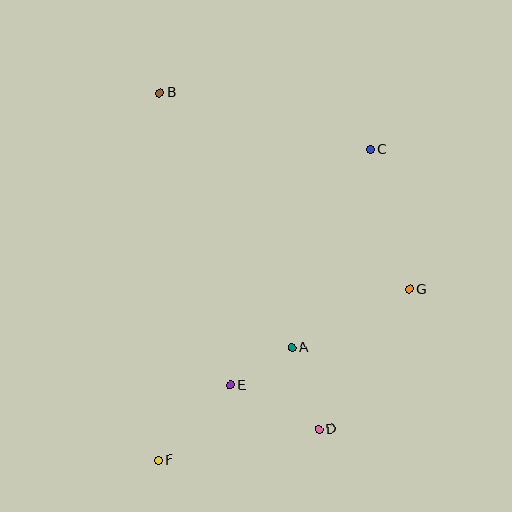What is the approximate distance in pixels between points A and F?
The distance between A and F is approximately 175 pixels.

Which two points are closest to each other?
Points A and E are closest to each other.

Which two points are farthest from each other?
Points C and F are farthest from each other.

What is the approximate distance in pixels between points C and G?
The distance between C and G is approximately 145 pixels.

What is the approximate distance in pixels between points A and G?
The distance between A and G is approximately 131 pixels.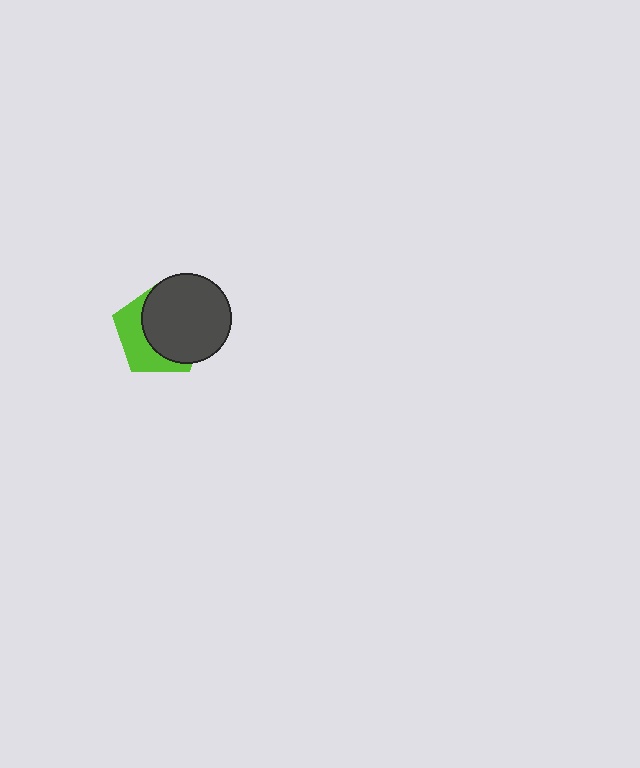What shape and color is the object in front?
The object in front is a dark gray circle.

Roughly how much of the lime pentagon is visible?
A small part of it is visible (roughly 38%).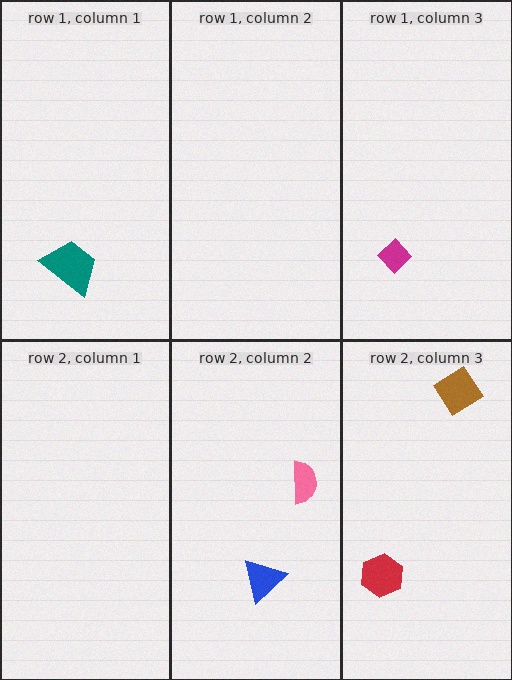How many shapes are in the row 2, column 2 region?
2.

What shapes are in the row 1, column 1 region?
The teal trapezoid.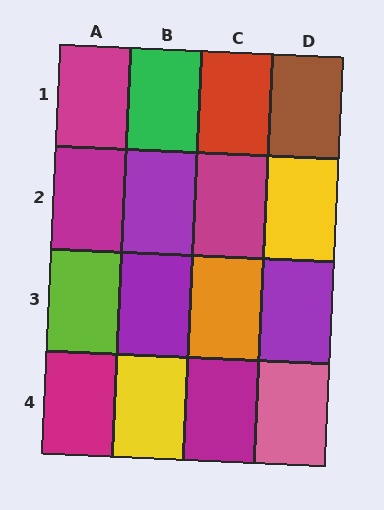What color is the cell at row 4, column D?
Pink.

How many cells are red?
1 cell is red.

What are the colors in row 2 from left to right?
Magenta, purple, magenta, yellow.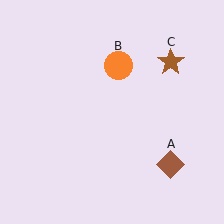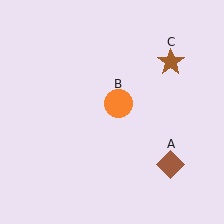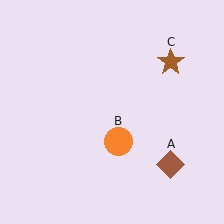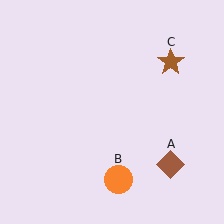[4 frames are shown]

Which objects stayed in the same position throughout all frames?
Brown diamond (object A) and brown star (object C) remained stationary.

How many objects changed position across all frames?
1 object changed position: orange circle (object B).